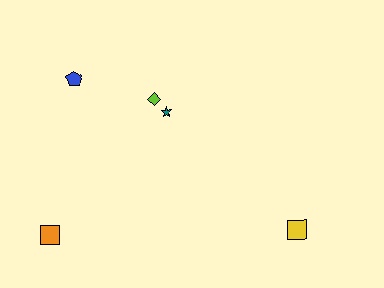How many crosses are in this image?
There are no crosses.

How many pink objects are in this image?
There are no pink objects.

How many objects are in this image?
There are 5 objects.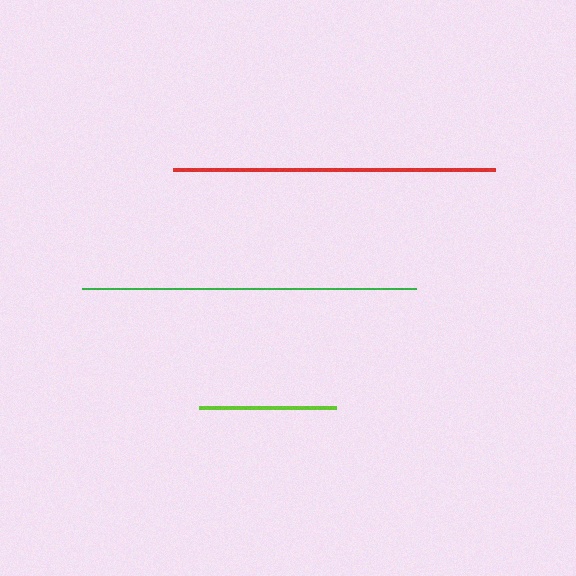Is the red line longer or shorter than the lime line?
The red line is longer than the lime line.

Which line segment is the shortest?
The lime line is the shortest at approximately 136 pixels.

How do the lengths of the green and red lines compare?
The green and red lines are approximately the same length.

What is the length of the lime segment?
The lime segment is approximately 136 pixels long.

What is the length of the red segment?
The red segment is approximately 323 pixels long.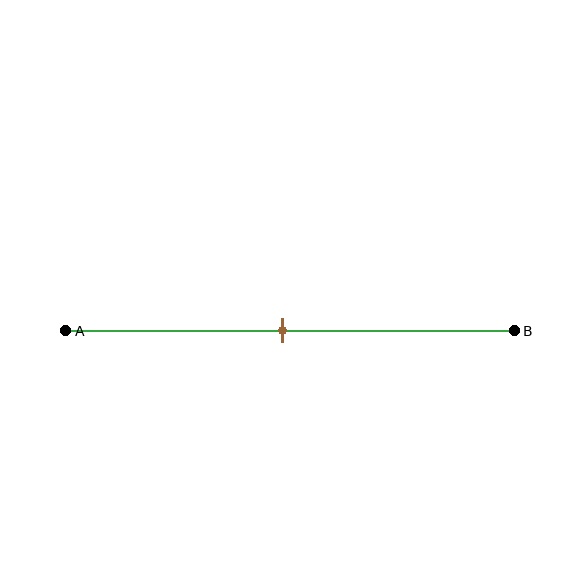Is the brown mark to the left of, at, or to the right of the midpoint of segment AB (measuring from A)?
The brown mark is approximately at the midpoint of segment AB.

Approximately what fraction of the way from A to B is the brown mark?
The brown mark is approximately 50% of the way from A to B.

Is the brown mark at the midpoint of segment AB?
Yes, the mark is approximately at the midpoint.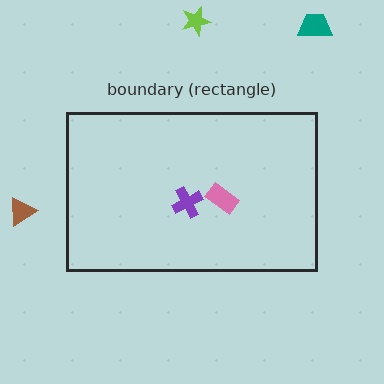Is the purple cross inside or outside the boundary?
Inside.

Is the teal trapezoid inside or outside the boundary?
Outside.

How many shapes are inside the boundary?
2 inside, 3 outside.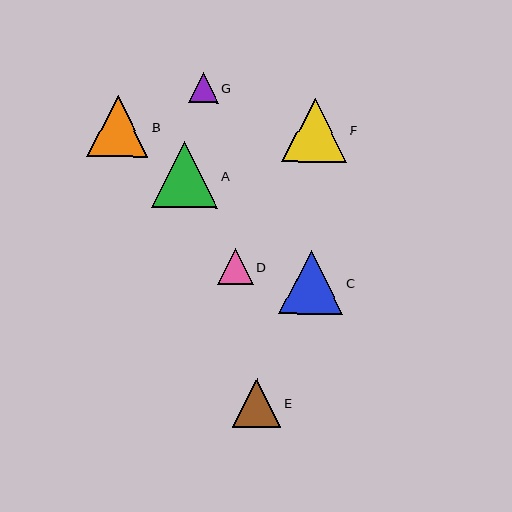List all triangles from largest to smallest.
From largest to smallest: A, F, C, B, E, D, G.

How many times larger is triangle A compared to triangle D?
Triangle A is approximately 1.8 times the size of triangle D.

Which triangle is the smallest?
Triangle G is the smallest with a size of approximately 30 pixels.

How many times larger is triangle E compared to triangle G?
Triangle E is approximately 1.6 times the size of triangle G.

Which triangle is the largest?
Triangle A is the largest with a size of approximately 66 pixels.